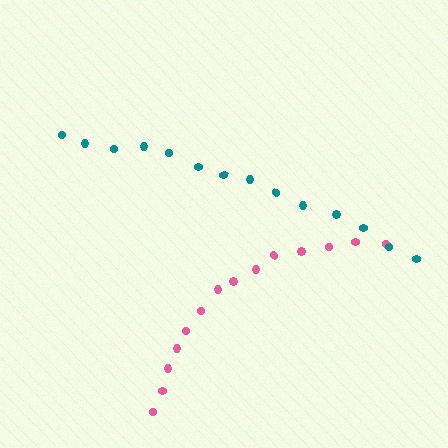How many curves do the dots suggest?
There are 2 distinct paths.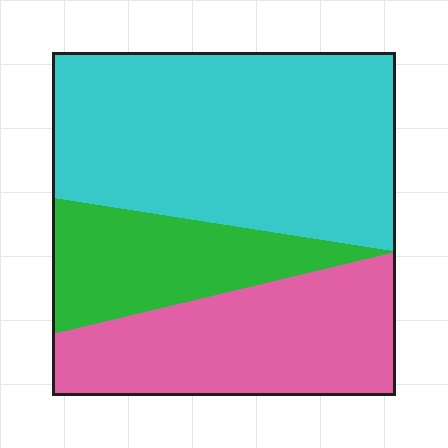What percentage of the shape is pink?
Pink takes up between a quarter and a half of the shape.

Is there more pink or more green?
Pink.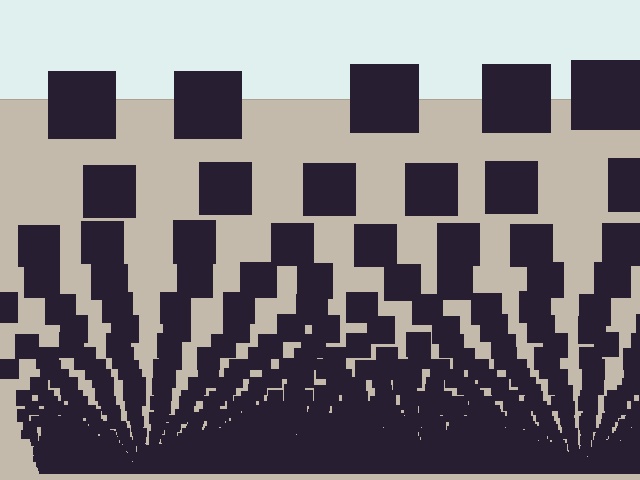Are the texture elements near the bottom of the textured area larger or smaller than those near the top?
Smaller. The gradient is inverted — elements near the bottom are smaller and denser.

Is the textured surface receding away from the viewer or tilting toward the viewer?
The surface appears to tilt toward the viewer. Texture elements get larger and sparser toward the top.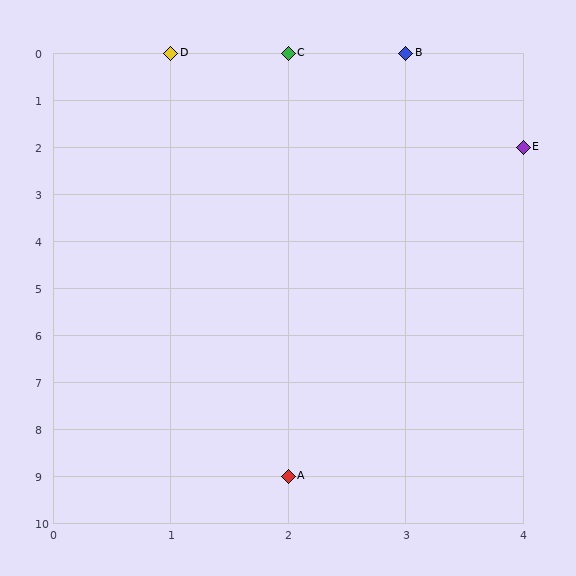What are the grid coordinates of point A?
Point A is at grid coordinates (2, 9).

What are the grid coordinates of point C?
Point C is at grid coordinates (2, 0).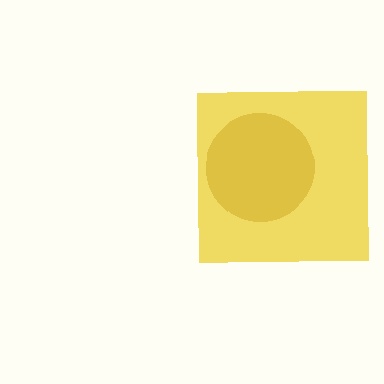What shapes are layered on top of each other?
The layered shapes are: a brown circle, a yellow square.